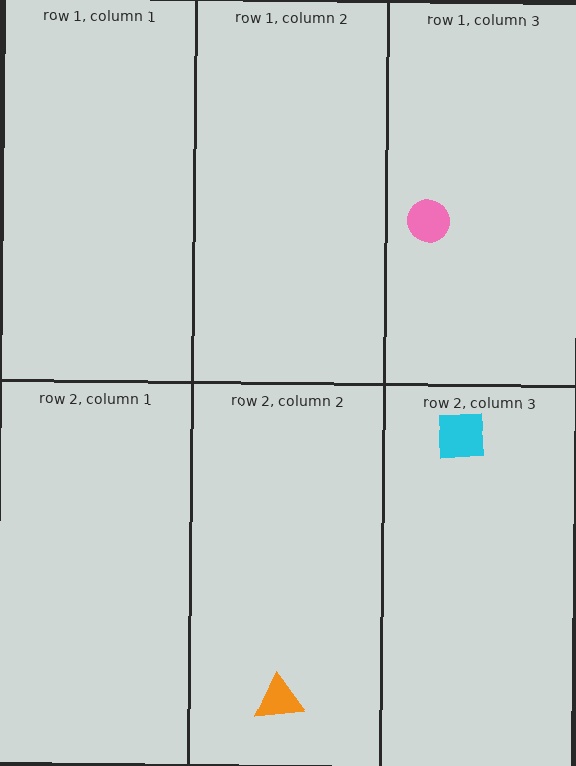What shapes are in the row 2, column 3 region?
The cyan square.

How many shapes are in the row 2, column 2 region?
1.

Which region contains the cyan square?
The row 2, column 3 region.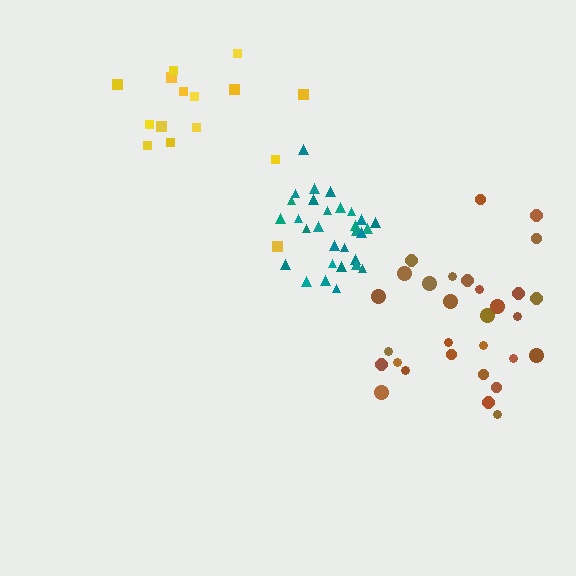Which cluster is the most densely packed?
Teal.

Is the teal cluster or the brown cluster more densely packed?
Teal.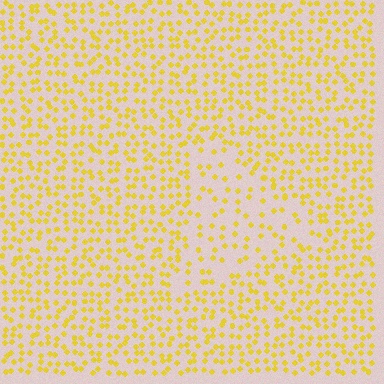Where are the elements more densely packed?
The elements are more densely packed outside the triangle boundary.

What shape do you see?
I see a triangle.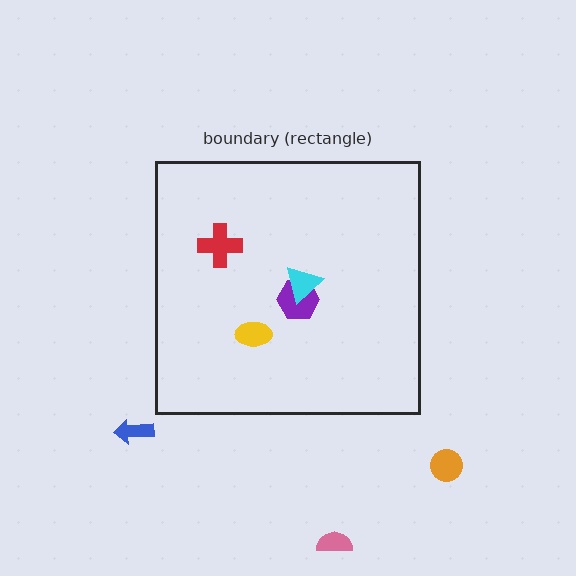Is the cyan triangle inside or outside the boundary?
Inside.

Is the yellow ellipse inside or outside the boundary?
Inside.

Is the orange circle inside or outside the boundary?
Outside.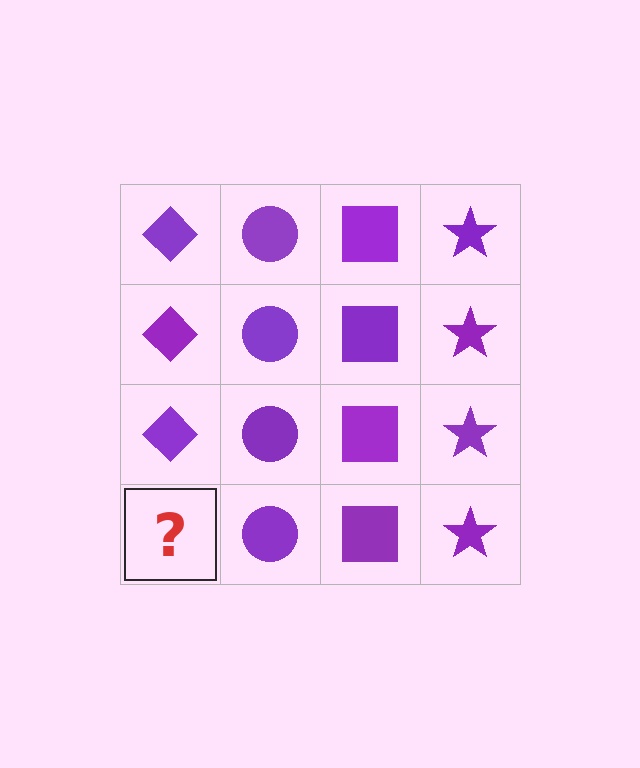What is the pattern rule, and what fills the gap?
The rule is that each column has a consistent shape. The gap should be filled with a purple diamond.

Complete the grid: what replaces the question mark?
The question mark should be replaced with a purple diamond.